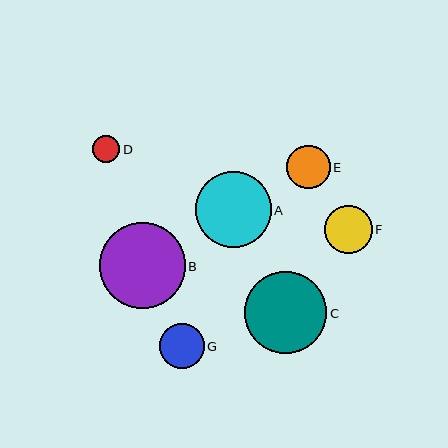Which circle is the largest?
Circle B is the largest with a size of approximately 86 pixels.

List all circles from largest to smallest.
From largest to smallest: B, C, A, F, G, E, D.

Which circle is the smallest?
Circle D is the smallest with a size of approximately 27 pixels.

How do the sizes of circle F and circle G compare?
Circle F and circle G are approximately the same size.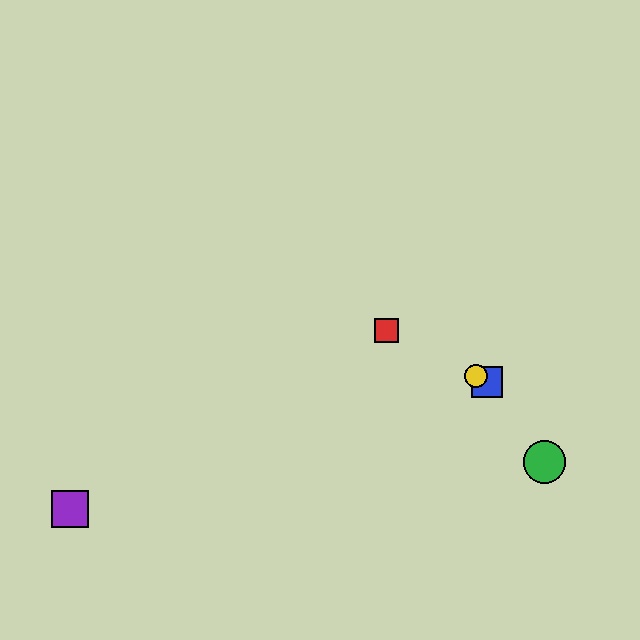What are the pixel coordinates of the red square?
The red square is at (386, 331).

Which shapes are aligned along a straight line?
The red square, the blue square, the yellow circle are aligned along a straight line.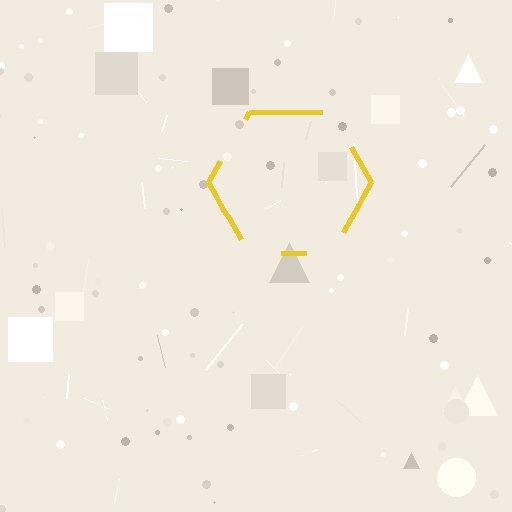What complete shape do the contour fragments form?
The contour fragments form a hexagon.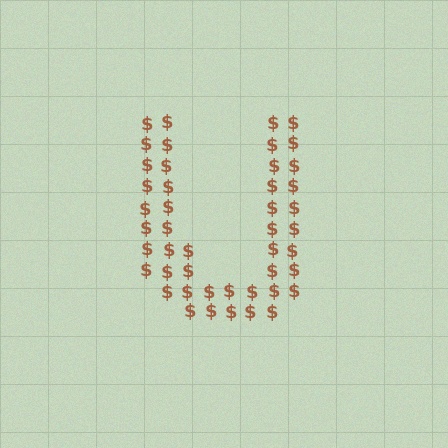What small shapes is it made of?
It is made of small dollar signs.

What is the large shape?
The large shape is the letter U.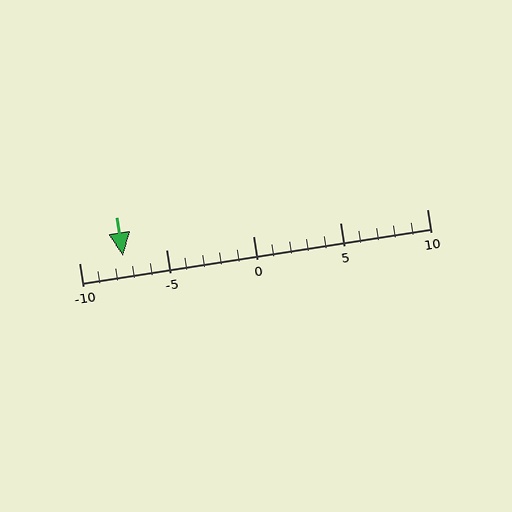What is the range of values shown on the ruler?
The ruler shows values from -10 to 10.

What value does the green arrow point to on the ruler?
The green arrow points to approximately -8.